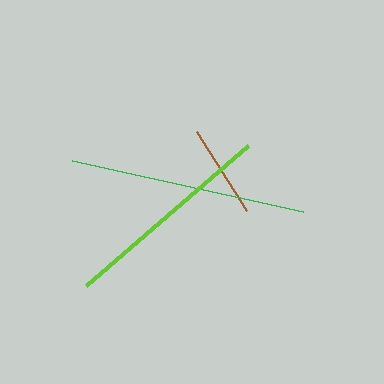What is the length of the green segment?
The green segment is approximately 236 pixels long.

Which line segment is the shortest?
The brown line is the shortest at approximately 94 pixels.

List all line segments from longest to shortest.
From longest to shortest: green, lime, brown.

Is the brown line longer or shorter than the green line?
The green line is longer than the brown line.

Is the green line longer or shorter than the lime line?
The green line is longer than the lime line.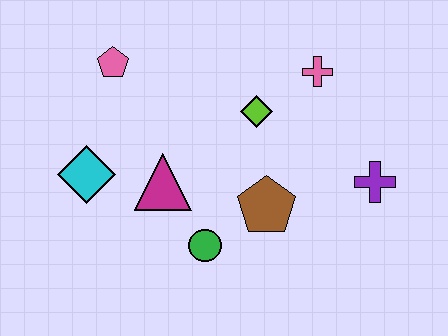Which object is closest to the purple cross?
The brown pentagon is closest to the purple cross.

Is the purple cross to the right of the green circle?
Yes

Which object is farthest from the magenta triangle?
The purple cross is farthest from the magenta triangle.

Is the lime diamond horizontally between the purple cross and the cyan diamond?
Yes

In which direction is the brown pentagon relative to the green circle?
The brown pentagon is to the right of the green circle.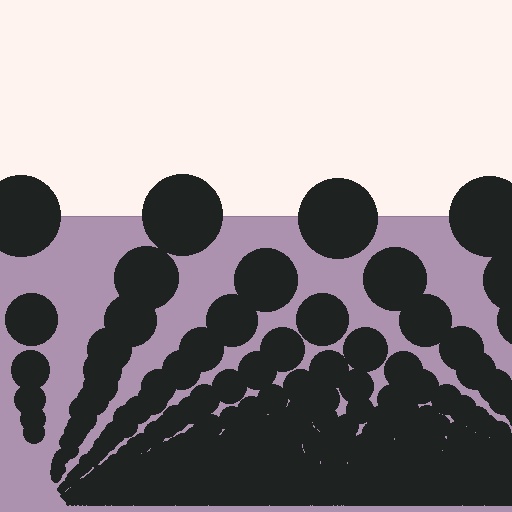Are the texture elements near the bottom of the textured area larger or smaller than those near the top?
Smaller. The gradient is inverted — elements near the bottom are smaller and denser.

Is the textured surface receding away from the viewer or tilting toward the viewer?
The surface appears to tilt toward the viewer. Texture elements get larger and sparser toward the top.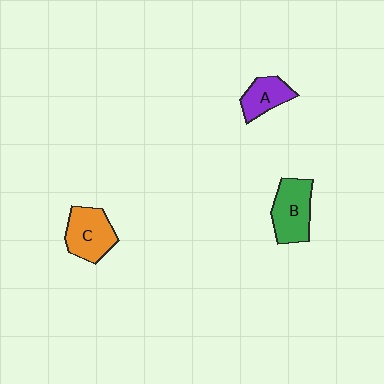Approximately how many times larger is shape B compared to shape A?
Approximately 1.5 times.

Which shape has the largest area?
Shape B (green).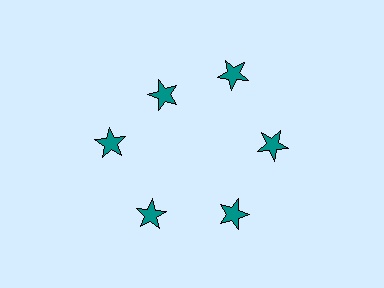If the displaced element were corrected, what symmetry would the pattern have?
It would have 6-fold rotational symmetry — the pattern would map onto itself every 60 degrees.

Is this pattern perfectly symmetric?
No. The 6 teal stars are arranged in a ring, but one element near the 11 o'clock position is pulled inward toward the center, breaking the 6-fold rotational symmetry.